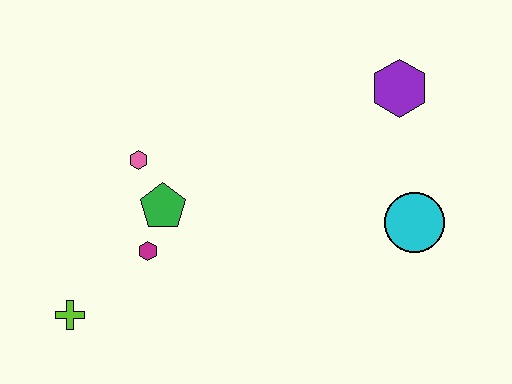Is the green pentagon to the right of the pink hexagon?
Yes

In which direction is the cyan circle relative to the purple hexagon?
The cyan circle is below the purple hexagon.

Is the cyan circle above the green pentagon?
No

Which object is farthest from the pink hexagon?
The cyan circle is farthest from the pink hexagon.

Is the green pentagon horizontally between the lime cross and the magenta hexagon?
No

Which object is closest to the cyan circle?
The purple hexagon is closest to the cyan circle.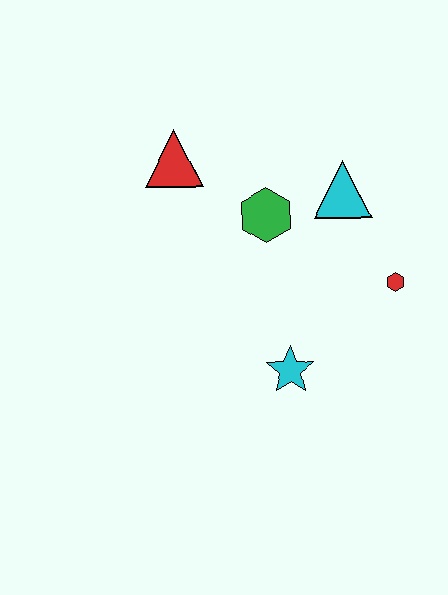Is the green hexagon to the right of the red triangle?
Yes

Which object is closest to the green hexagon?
The cyan triangle is closest to the green hexagon.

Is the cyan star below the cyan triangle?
Yes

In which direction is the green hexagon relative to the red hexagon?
The green hexagon is to the left of the red hexagon.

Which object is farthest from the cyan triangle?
The cyan star is farthest from the cyan triangle.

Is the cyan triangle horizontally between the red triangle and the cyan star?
No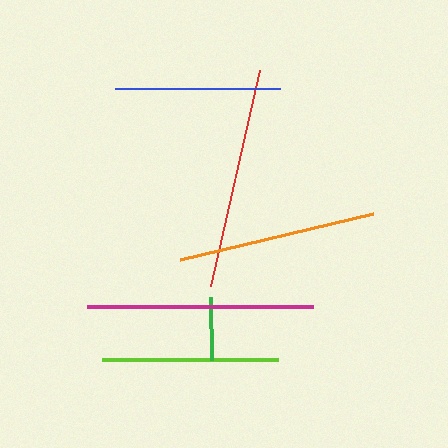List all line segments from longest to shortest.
From longest to shortest: magenta, red, orange, lime, blue, green.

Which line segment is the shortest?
The green line is the shortest at approximately 63 pixels.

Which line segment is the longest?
The magenta line is the longest at approximately 227 pixels.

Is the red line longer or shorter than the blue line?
The red line is longer than the blue line.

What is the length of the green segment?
The green segment is approximately 63 pixels long.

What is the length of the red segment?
The red segment is approximately 222 pixels long.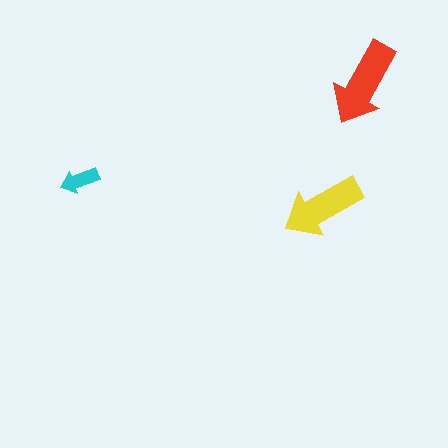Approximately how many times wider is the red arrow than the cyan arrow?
About 2 times wider.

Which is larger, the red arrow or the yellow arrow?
The red one.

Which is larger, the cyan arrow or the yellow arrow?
The yellow one.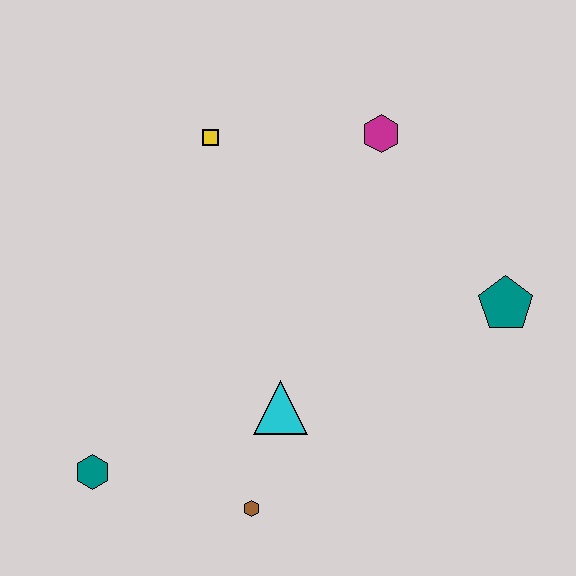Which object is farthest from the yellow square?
The brown hexagon is farthest from the yellow square.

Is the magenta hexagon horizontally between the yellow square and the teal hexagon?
No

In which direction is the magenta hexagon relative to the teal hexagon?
The magenta hexagon is above the teal hexagon.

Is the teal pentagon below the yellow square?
Yes